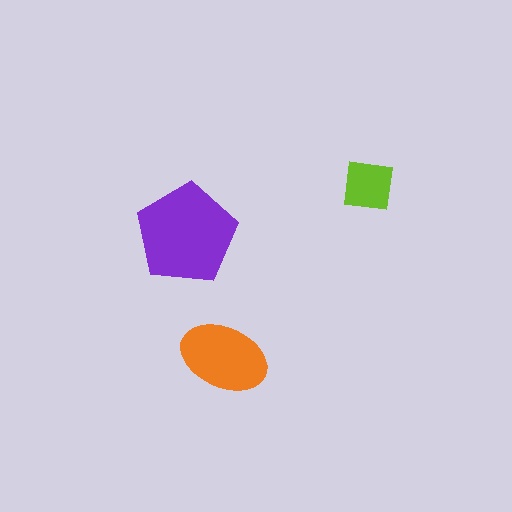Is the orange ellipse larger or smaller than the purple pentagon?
Smaller.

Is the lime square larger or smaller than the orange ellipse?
Smaller.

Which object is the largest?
The purple pentagon.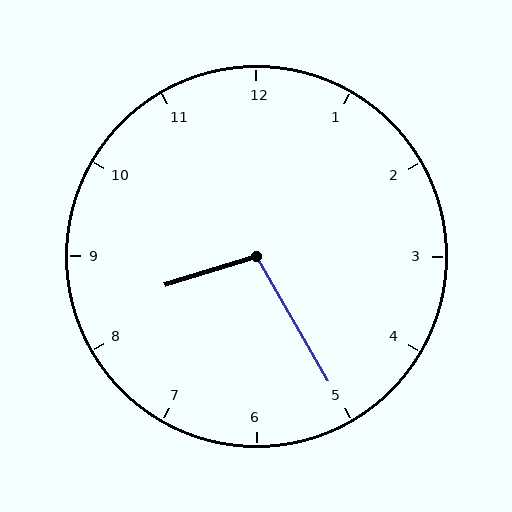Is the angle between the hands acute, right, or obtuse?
It is obtuse.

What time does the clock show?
8:25.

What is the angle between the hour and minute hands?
Approximately 102 degrees.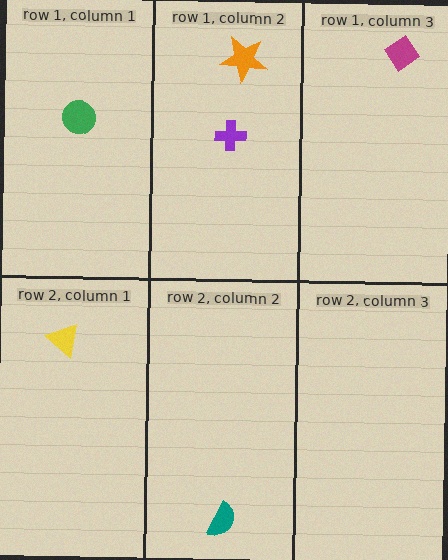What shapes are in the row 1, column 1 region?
The green circle.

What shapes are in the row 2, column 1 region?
The yellow triangle.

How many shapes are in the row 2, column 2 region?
1.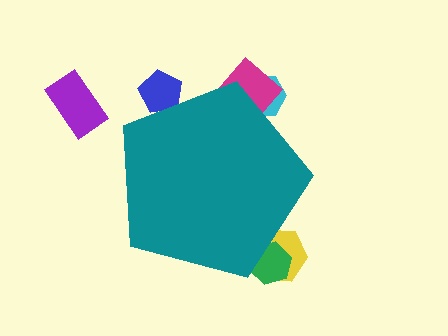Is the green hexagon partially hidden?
Yes, the green hexagon is partially hidden behind the teal pentagon.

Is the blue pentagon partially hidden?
Yes, the blue pentagon is partially hidden behind the teal pentagon.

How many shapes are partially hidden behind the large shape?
5 shapes are partially hidden.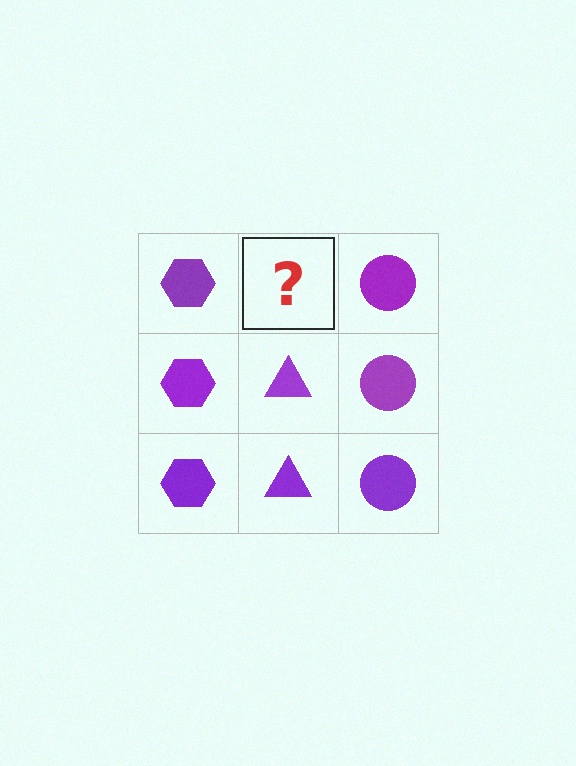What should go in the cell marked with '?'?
The missing cell should contain a purple triangle.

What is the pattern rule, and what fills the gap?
The rule is that each column has a consistent shape. The gap should be filled with a purple triangle.